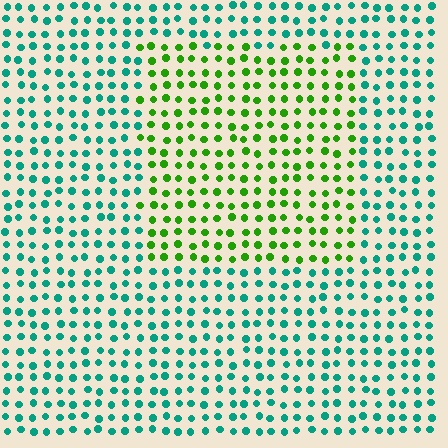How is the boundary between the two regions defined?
The boundary is defined purely by a slight shift in hue (about 59 degrees). Spacing, size, and orientation are identical on both sides.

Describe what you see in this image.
The image is filled with small teal elements in a uniform arrangement. A rectangle-shaped region is visible where the elements are tinted to a slightly different hue, forming a subtle color boundary.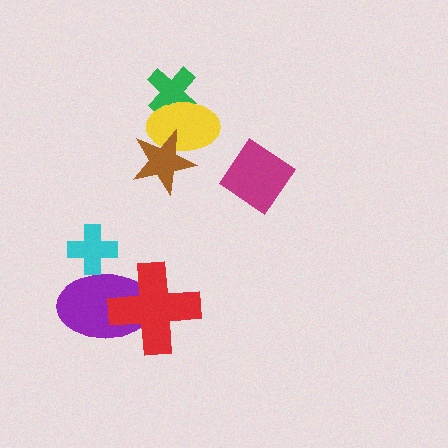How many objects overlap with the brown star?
1 object overlaps with the brown star.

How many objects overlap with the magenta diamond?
0 objects overlap with the magenta diamond.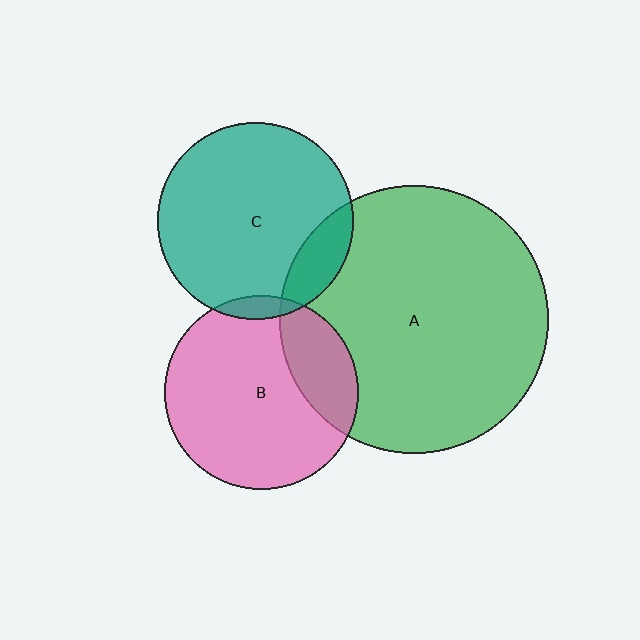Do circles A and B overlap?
Yes.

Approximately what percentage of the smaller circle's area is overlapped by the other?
Approximately 20%.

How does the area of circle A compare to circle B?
Approximately 1.9 times.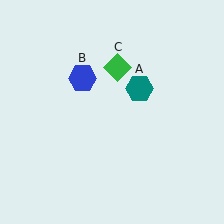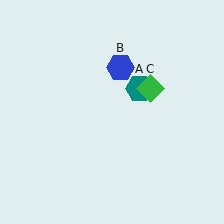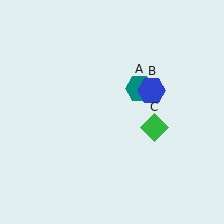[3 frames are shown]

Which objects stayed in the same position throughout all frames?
Teal hexagon (object A) remained stationary.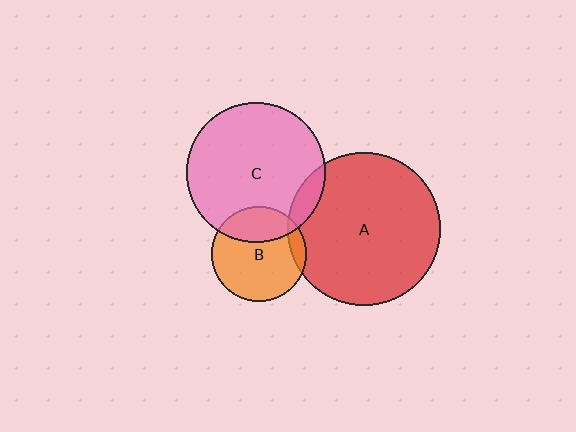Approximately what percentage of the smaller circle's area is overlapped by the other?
Approximately 30%.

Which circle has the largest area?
Circle A (red).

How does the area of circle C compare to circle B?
Approximately 2.1 times.